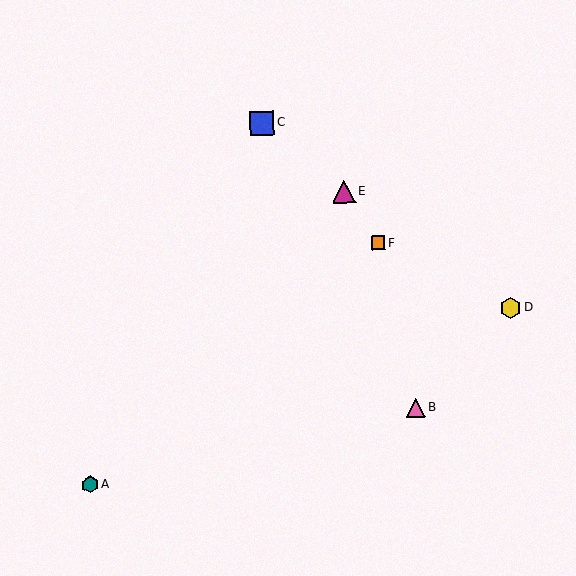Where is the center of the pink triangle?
The center of the pink triangle is at (416, 408).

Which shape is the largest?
The blue square (labeled C) is the largest.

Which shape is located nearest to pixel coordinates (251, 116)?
The blue square (labeled C) at (262, 123) is nearest to that location.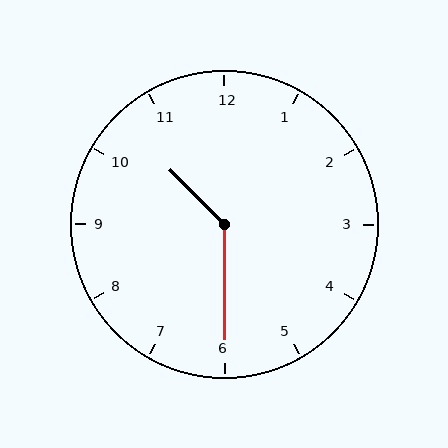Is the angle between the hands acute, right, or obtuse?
It is obtuse.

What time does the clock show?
10:30.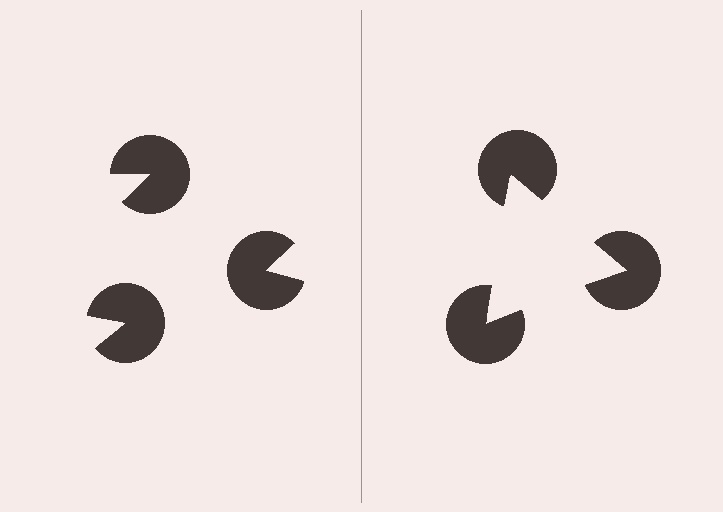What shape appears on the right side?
An illusory triangle.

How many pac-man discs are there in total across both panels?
6 — 3 on each side.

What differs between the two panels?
The pac-man discs are positioned identically on both sides; only the wedge orientations differ. On the right they align to a triangle; on the left they are misaligned.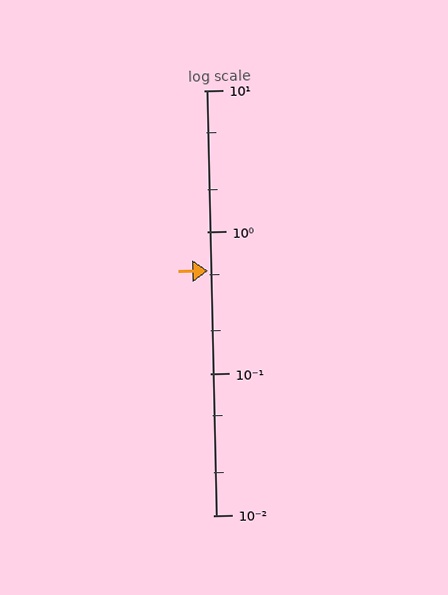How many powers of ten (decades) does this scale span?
The scale spans 3 decades, from 0.01 to 10.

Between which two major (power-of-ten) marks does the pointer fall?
The pointer is between 0.1 and 1.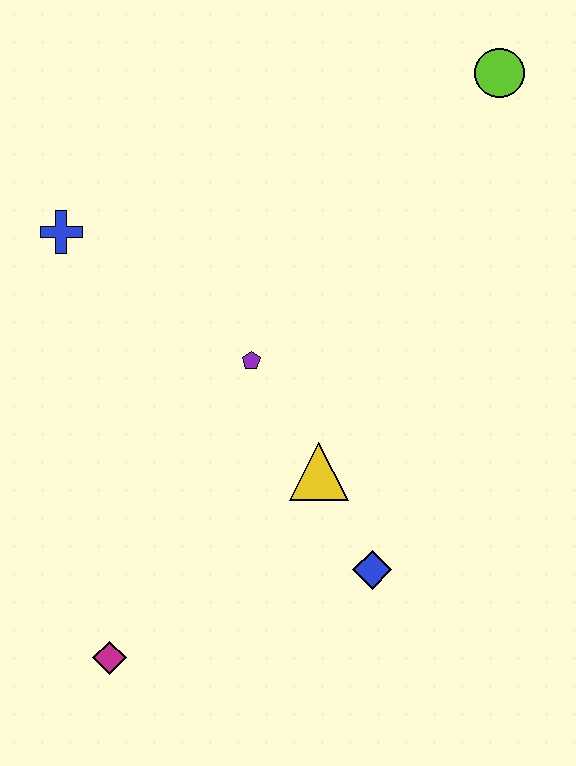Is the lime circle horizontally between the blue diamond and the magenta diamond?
No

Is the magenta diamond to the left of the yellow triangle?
Yes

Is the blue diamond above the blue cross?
No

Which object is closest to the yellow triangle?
The blue diamond is closest to the yellow triangle.